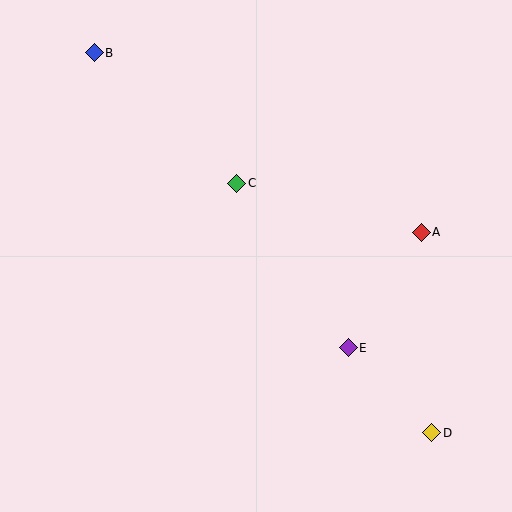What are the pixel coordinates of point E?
Point E is at (348, 348).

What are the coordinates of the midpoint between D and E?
The midpoint between D and E is at (390, 390).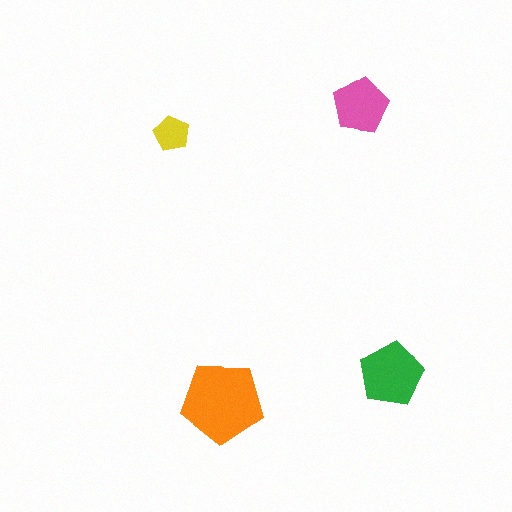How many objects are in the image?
There are 4 objects in the image.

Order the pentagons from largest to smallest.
the orange one, the green one, the pink one, the yellow one.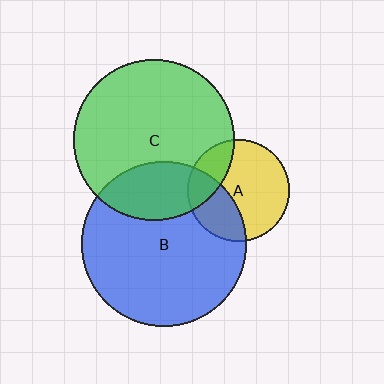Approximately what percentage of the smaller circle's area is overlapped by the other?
Approximately 25%.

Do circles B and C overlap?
Yes.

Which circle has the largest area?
Circle B (blue).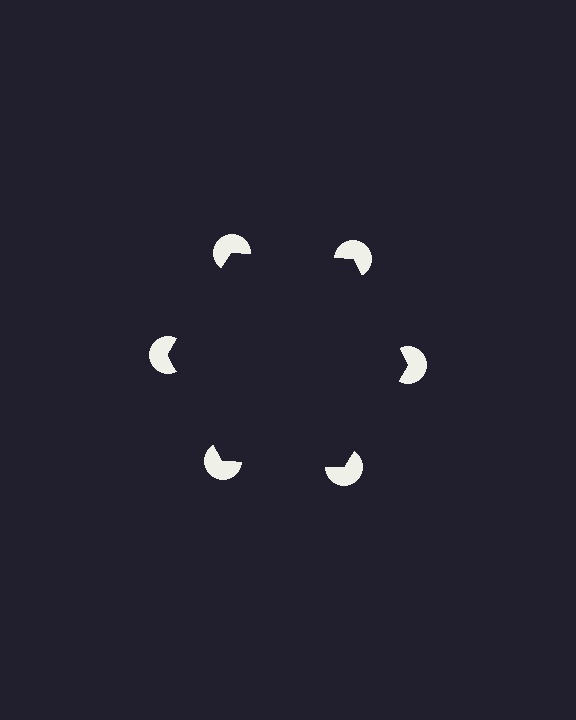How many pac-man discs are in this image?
There are 6 — one at each vertex of the illusory hexagon.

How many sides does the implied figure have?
6 sides.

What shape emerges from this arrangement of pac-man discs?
An illusory hexagon — its edges are inferred from the aligned wedge cuts in the pac-man discs, not physically drawn.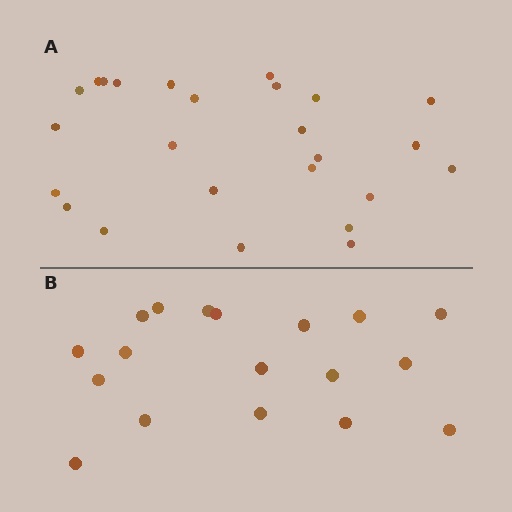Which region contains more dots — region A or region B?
Region A (the top region) has more dots.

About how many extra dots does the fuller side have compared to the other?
Region A has roughly 8 or so more dots than region B.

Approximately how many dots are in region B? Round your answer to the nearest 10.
About 20 dots. (The exact count is 18, which rounds to 20.)